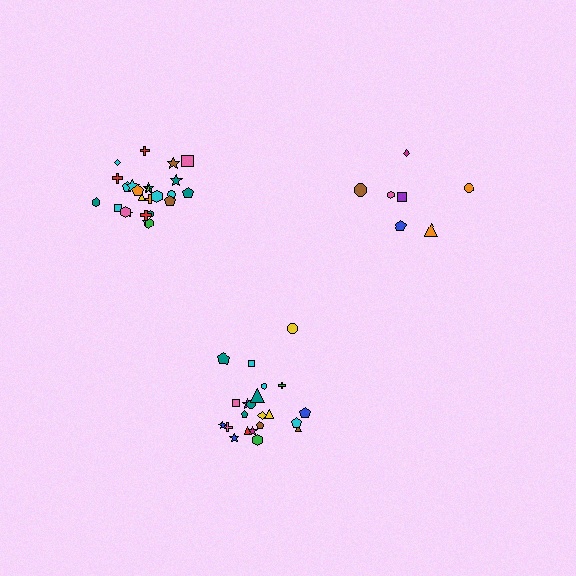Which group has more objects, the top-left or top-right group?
The top-left group.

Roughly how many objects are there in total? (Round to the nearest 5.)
Roughly 55 objects in total.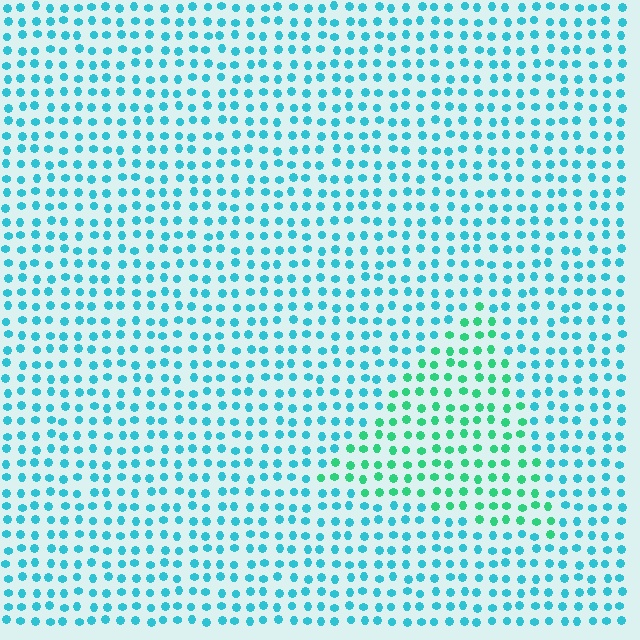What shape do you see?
I see a triangle.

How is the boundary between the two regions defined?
The boundary is defined purely by a slight shift in hue (about 37 degrees). Spacing, size, and orientation are identical on both sides.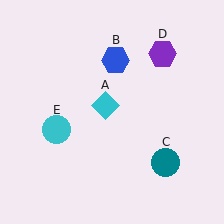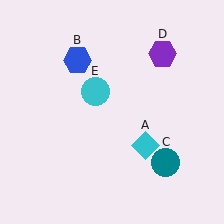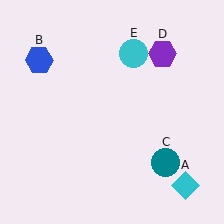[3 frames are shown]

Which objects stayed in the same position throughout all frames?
Teal circle (object C) and purple hexagon (object D) remained stationary.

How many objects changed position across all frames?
3 objects changed position: cyan diamond (object A), blue hexagon (object B), cyan circle (object E).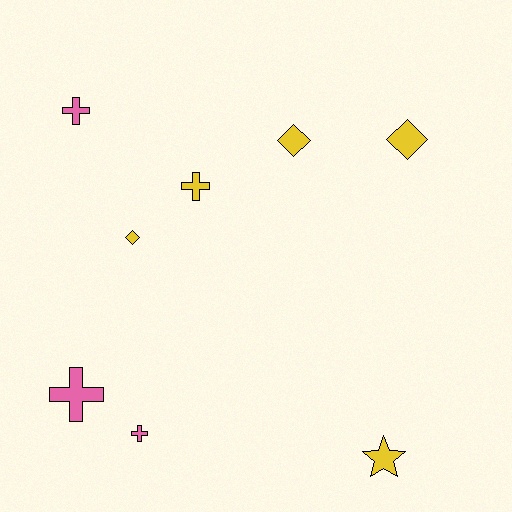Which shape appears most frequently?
Cross, with 4 objects.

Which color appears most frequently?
Yellow, with 5 objects.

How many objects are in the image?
There are 8 objects.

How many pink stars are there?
There are no pink stars.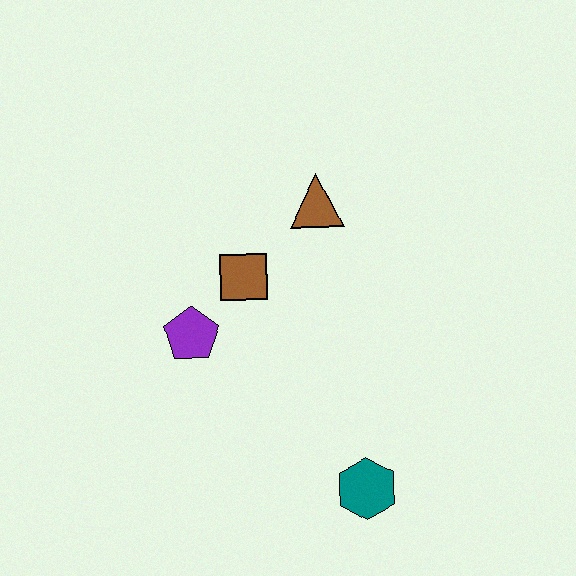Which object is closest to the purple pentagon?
The brown square is closest to the purple pentagon.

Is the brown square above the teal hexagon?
Yes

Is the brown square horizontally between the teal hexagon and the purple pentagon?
Yes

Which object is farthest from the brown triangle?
The teal hexagon is farthest from the brown triangle.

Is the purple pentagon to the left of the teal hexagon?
Yes